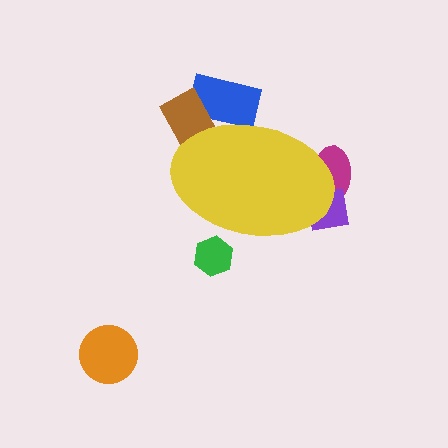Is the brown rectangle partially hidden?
Yes, the brown rectangle is partially hidden behind the yellow ellipse.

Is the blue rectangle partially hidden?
Yes, the blue rectangle is partially hidden behind the yellow ellipse.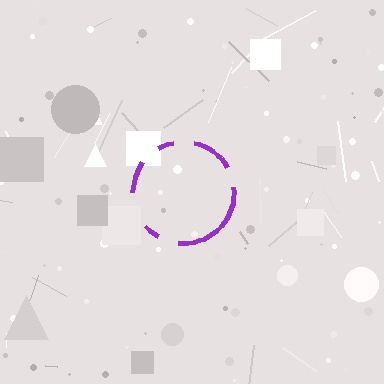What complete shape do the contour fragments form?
The contour fragments form a circle.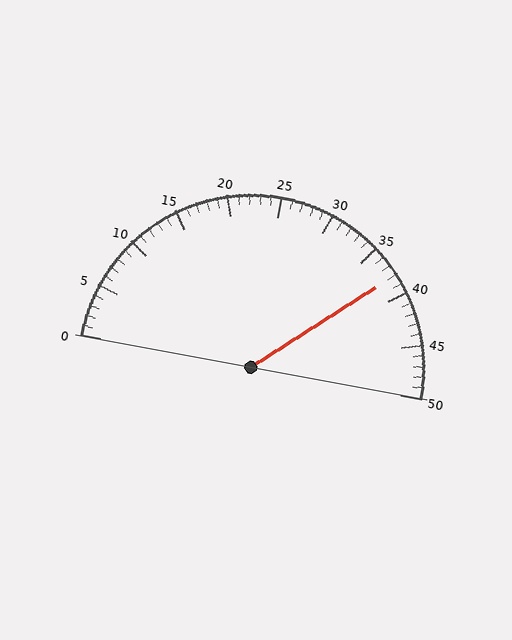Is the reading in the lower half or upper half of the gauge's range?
The reading is in the upper half of the range (0 to 50).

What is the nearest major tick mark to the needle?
The nearest major tick mark is 40.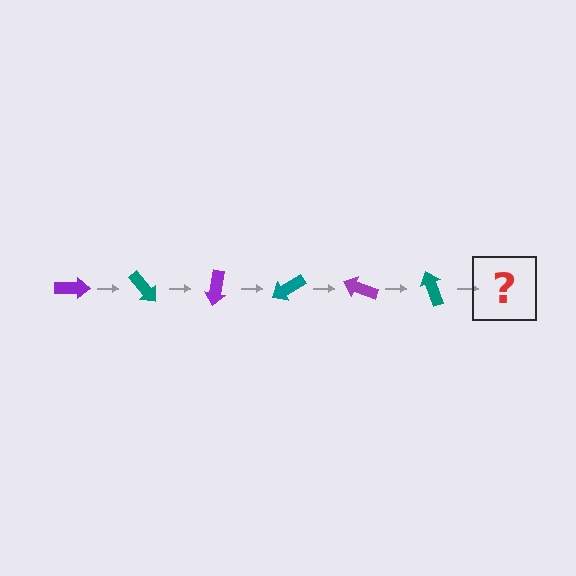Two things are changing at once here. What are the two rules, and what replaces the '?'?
The two rules are that it rotates 50 degrees each step and the color cycles through purple and teal. The '?' should be a purple arrow, rotated 300 degrees from the start.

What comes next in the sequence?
The next element should be a purple arrow, rotated 300 degrees from the start.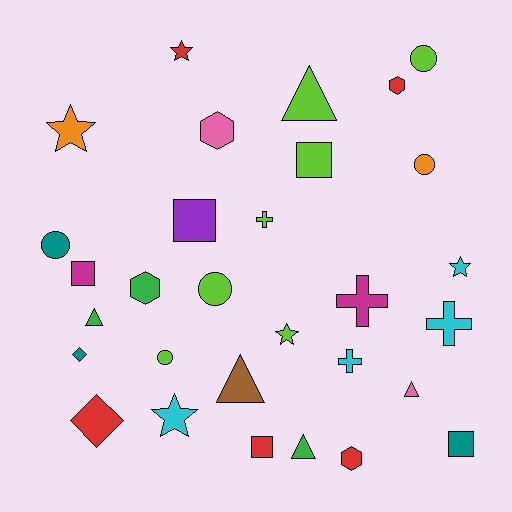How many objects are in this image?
There are 30 objects.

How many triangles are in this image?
There are 5 triangles.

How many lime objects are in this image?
There are 7 lime objects.